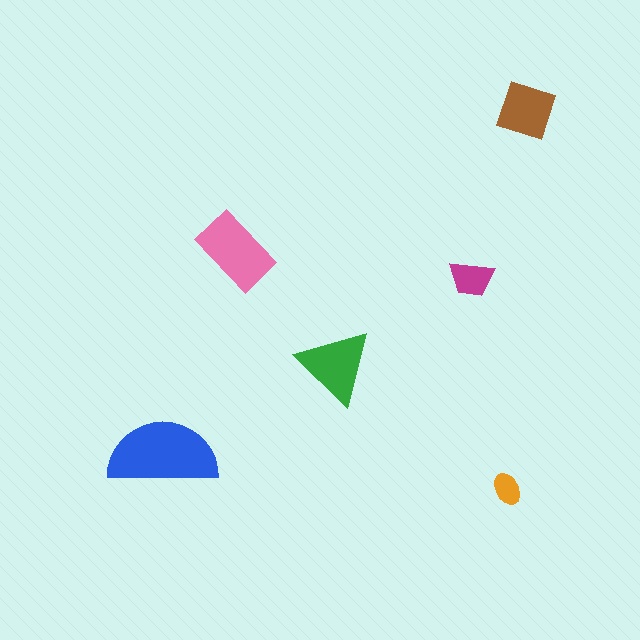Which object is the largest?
The blue semicircle.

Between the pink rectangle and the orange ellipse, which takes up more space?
The pink rectangle.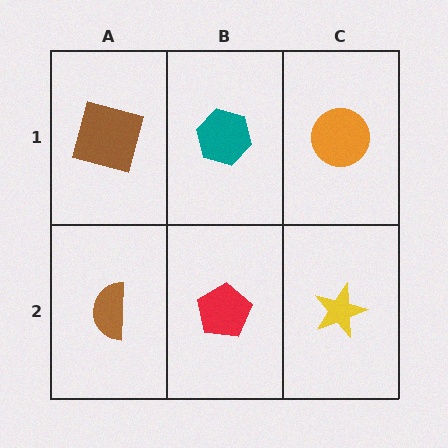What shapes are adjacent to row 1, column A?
A brown semicircle (row 2, column A), a teal hexagon (row 1, column B).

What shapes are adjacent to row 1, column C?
A yellow star (row 2, column C), a teal hexagon (row 1, column B).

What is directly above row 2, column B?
A teal hexagon.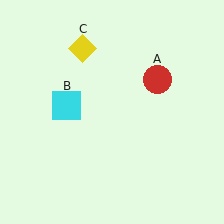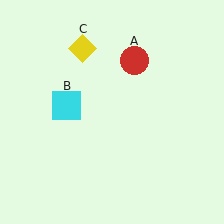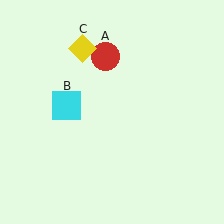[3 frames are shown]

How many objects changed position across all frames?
1 object changed position: red circle (object A).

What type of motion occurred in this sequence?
The red circle (object A) rotated counterclockwise around the center of the scene.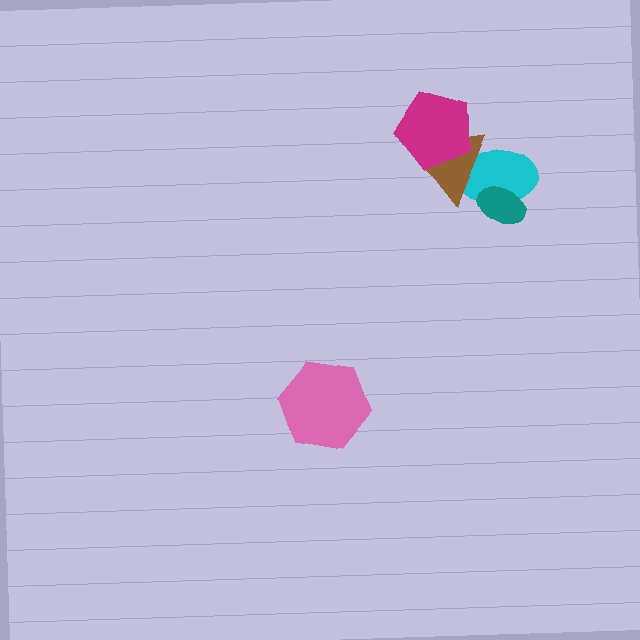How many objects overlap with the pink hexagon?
0 objects overlap with the pink hexagon.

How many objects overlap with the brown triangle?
2 objects overlap with the brown triangle.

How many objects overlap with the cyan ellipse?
2 objects overlap with the cyan ellipse.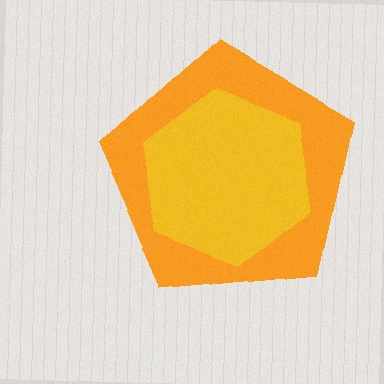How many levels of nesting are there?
2.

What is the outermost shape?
The orange pentagon.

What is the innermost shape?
The yellow hexagon.